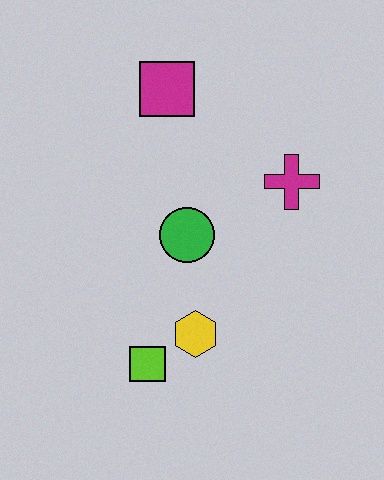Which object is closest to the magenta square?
The green circle is closest to the magenta square.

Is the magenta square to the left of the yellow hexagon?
Yes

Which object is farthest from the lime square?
The magenta square is farthest from the lime square.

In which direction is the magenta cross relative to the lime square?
The magenta cross is above the lime square.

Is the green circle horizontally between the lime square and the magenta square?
No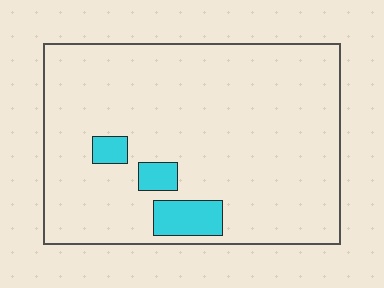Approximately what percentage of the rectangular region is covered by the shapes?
Approximately 10%.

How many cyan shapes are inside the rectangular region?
3.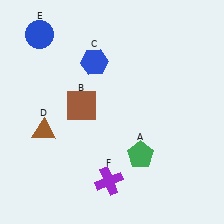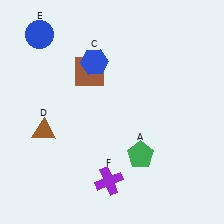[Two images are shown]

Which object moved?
The brown square (B) moved up.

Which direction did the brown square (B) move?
The brown square (B) moved up.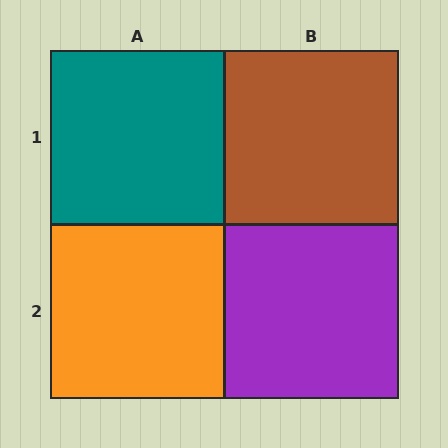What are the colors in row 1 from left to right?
Teal, brown.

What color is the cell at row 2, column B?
Purple.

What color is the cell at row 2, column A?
Orange.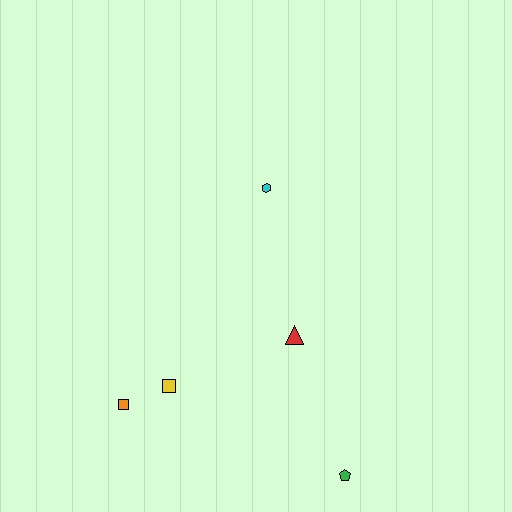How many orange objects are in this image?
There is 1 orange object.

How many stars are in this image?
There are no stars.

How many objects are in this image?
There are 5 objects.